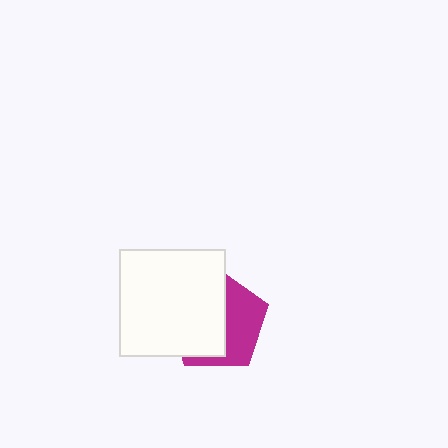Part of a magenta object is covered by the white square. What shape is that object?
It is a pentagon.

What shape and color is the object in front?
The object in front is a white square.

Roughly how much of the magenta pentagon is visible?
A small part of it is visible (roughly 43%).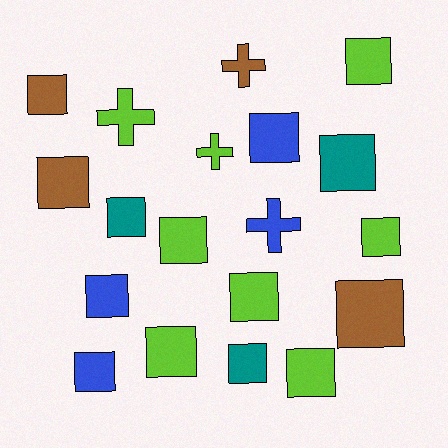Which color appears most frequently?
Lime, with 8 objects.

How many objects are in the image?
There are 19 objects.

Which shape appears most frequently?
Square, with 15 objects.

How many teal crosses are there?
There are no teal crosses.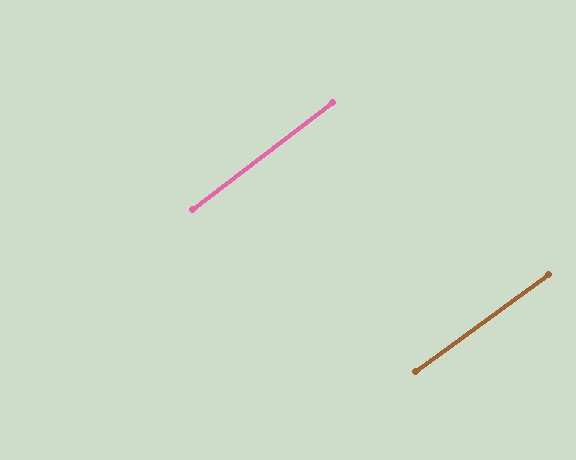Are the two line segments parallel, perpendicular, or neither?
Parallel — their directions differ by only 1.2°.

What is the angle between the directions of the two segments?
Approximately 1 degree.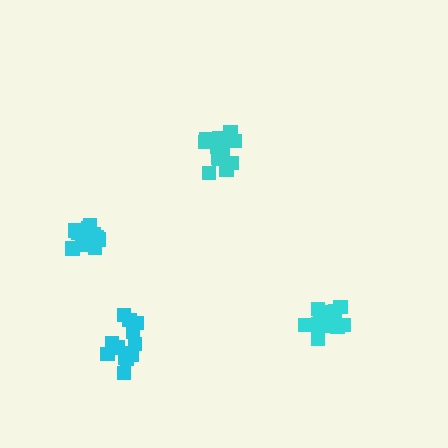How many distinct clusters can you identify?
There are 4 distinct clusters.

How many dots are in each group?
Group 1: 11 dots, Group 2: 17 dots, Group 3: 13 dots, Group 4: 14 dots (55 total).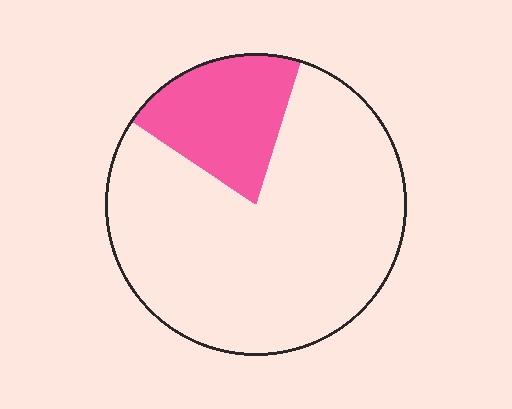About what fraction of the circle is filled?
About one fifth (1/5).